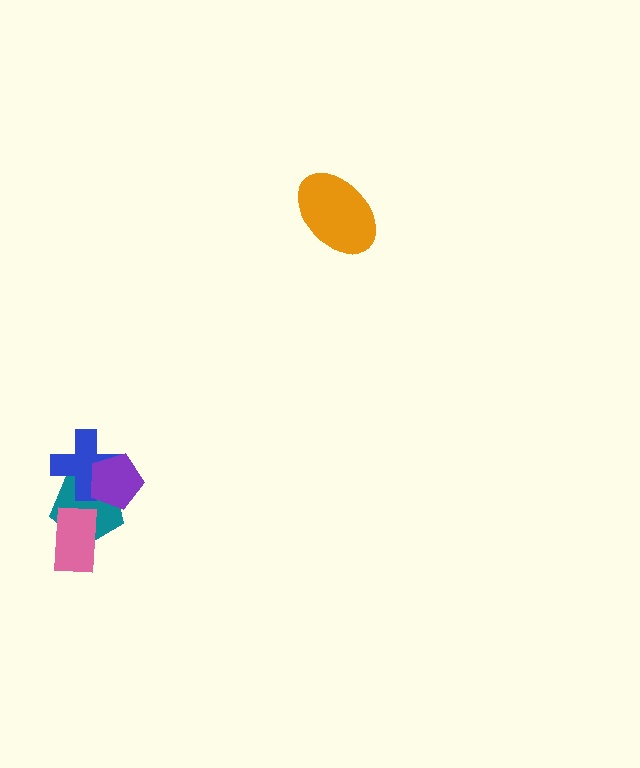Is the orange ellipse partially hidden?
No, no other shape covers it.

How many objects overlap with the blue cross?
2 objects overlap with the blue cross.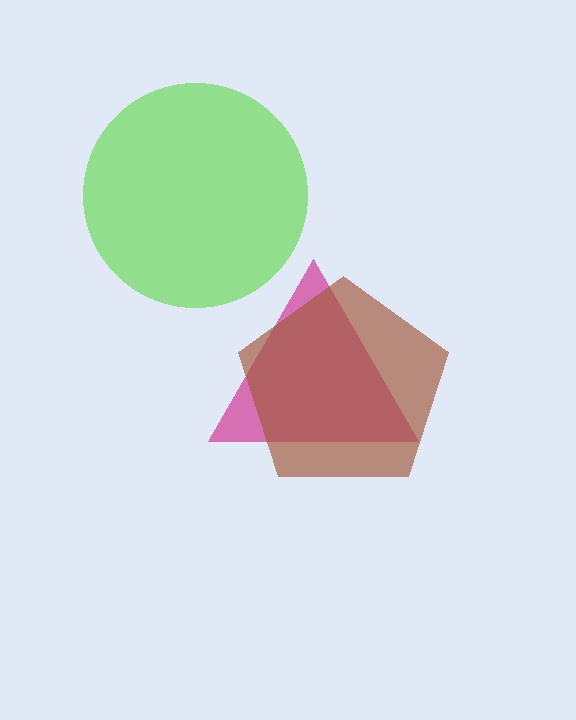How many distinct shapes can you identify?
There are 3 distinct shapes: a lime circle, a magenta triangle, a brown pentagon.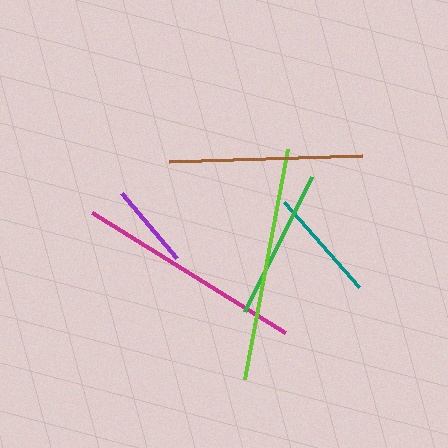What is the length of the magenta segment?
The magenta segment is approximately 227 pixels long.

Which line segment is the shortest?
The purple line is the shortest at approximately 85 pixels.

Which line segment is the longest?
The lime line is the longest at approximately 234 pixels.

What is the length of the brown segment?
The brown segment is approximately 194 pixels long.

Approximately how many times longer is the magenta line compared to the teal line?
The magenta line is approximately 2.0 times the length of the teal line.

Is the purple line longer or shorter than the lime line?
The lime line is longer than the purple line.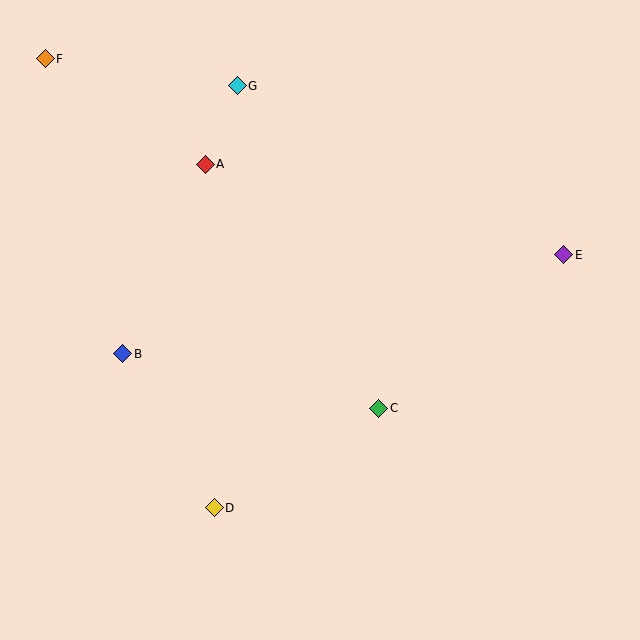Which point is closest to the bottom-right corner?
Point C is closest to the bottom-right corner.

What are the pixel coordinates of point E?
Point E is at (564, 255).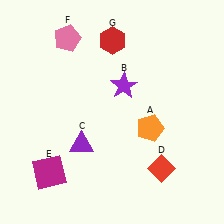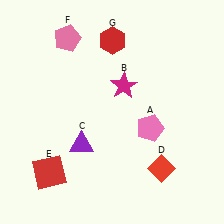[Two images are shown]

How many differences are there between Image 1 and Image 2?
There are 3 differences between the two images.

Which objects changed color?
A changed from orange to pink. B changed from purple to magenta. E changed from magenta to red.